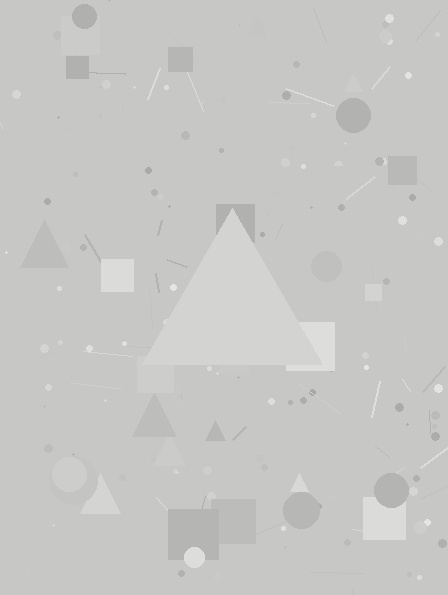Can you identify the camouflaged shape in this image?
The camouflaged shape is a triangle.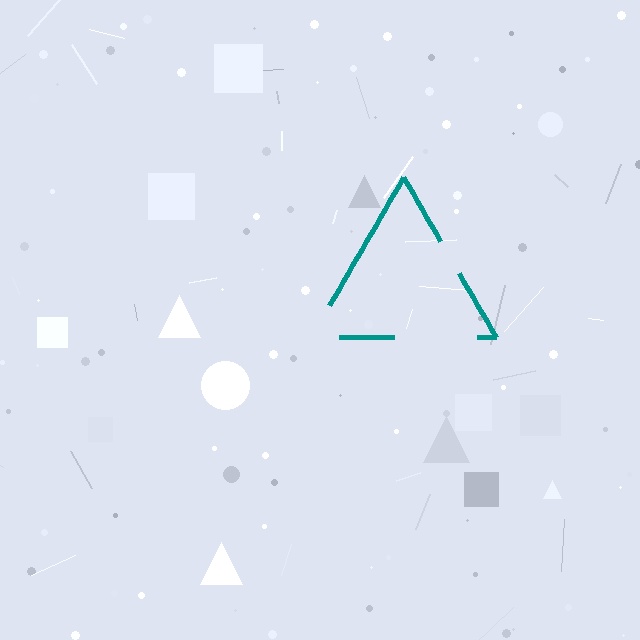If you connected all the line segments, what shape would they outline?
They would outline a triangle.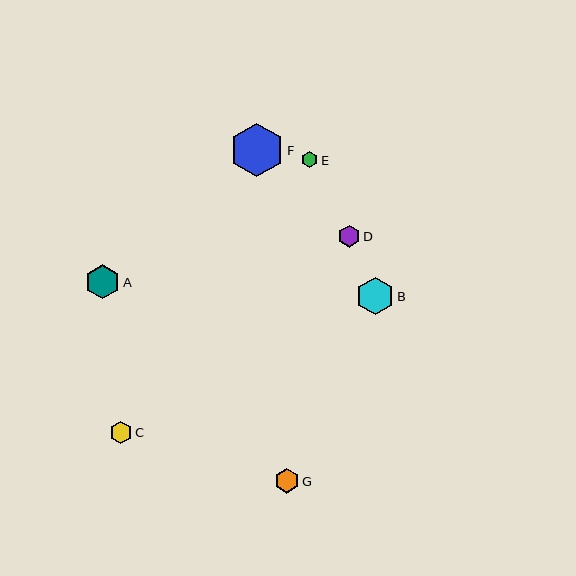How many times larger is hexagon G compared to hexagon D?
Hexagon G is approximately 1.1 times the size of hexagon D.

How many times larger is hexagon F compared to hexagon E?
Hexagon F is approximately 3.4 times the size of hexagon E.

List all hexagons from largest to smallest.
From largest to smallest: F, B, A, G, C, D, E.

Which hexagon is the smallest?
Hexagon E is the smallest with a size of approximately 16 pixels.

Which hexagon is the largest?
Hexagon F is the largest with a size of approximately 54 pixels.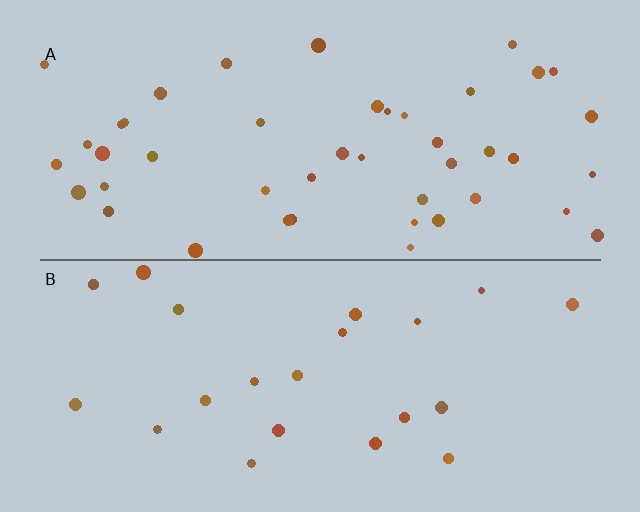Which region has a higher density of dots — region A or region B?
A (the top).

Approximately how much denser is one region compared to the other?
Approximately 2.1× — region A over region B.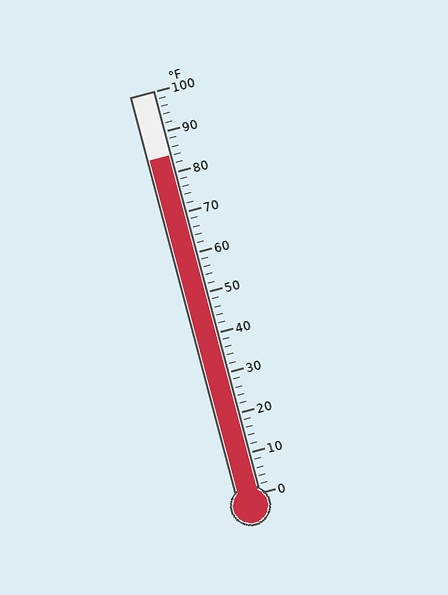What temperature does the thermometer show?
The thermometer shows approximately 84°F.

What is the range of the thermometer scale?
The thermometer scale ranges from 0°F to 100°F.